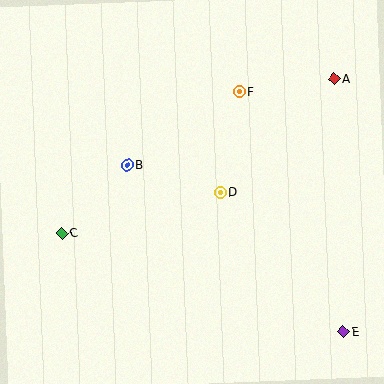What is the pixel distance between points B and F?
The distance between B and F is 134 pixels.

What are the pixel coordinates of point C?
Point C is at (62, 233).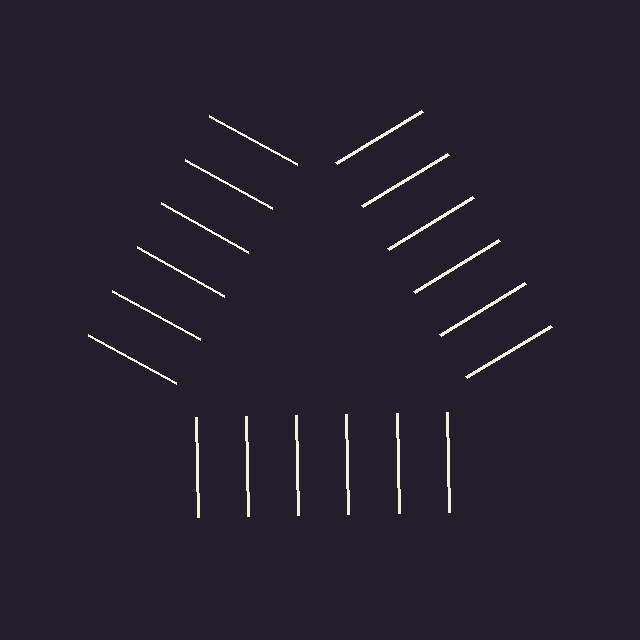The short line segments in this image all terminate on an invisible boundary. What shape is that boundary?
An illusory triangle — the line segments terminate on its edges but no continuous stroke is drawn.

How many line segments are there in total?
18 — 6 along each of the 3 edges.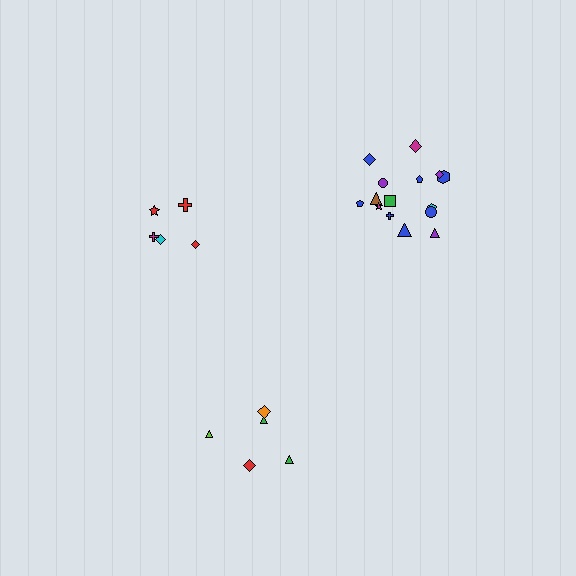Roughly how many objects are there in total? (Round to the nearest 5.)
Roughly 25 objects in total.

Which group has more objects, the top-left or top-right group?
The top-right group.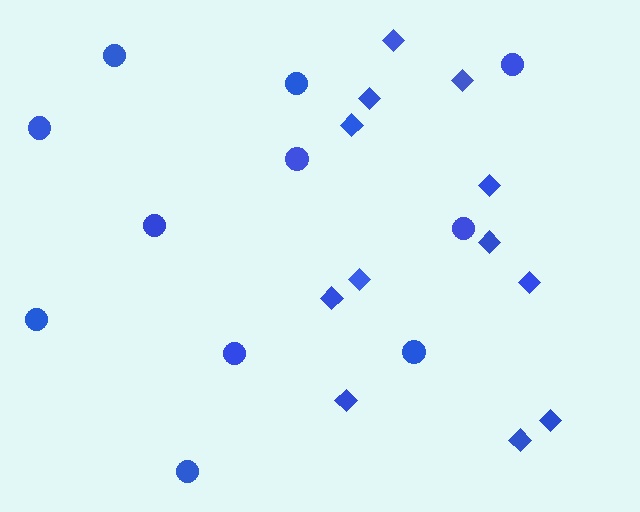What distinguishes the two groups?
There are 2 groups: one group of circles (11) and one group of diamonds (12).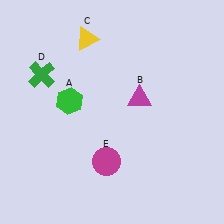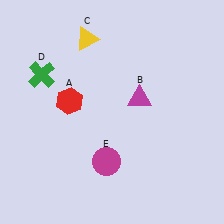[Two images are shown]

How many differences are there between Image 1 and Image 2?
There is 1 difference between the two images.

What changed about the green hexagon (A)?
In Image 1, A is green. In Image 2, it changed to red.